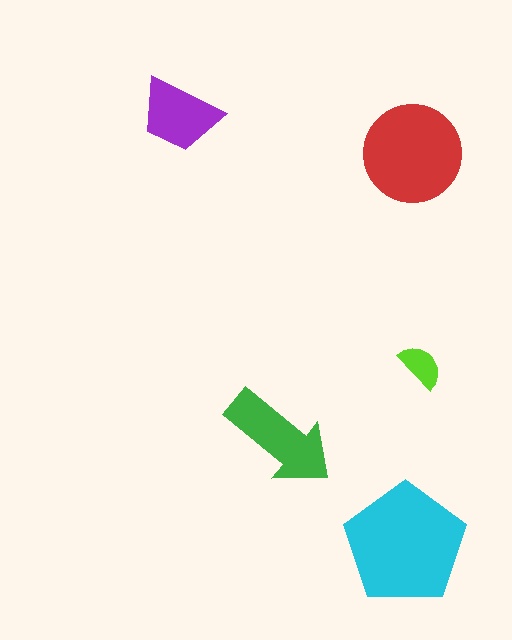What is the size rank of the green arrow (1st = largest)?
3rd.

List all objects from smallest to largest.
The lime semicircle, the purple trapezoid, the green arrow, the red circle, the cyan pentagon.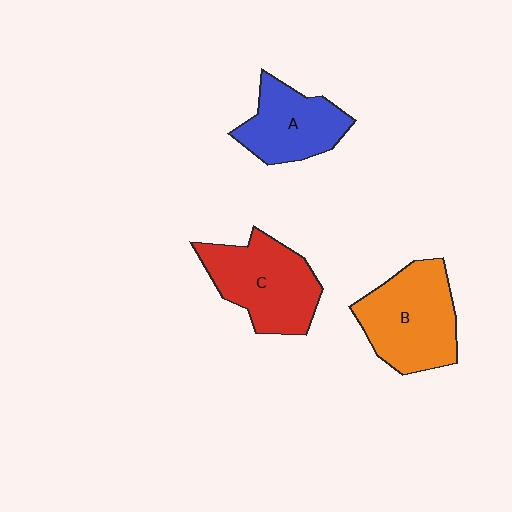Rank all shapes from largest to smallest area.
From largest to smallest: B (orange), C (red), A (blue).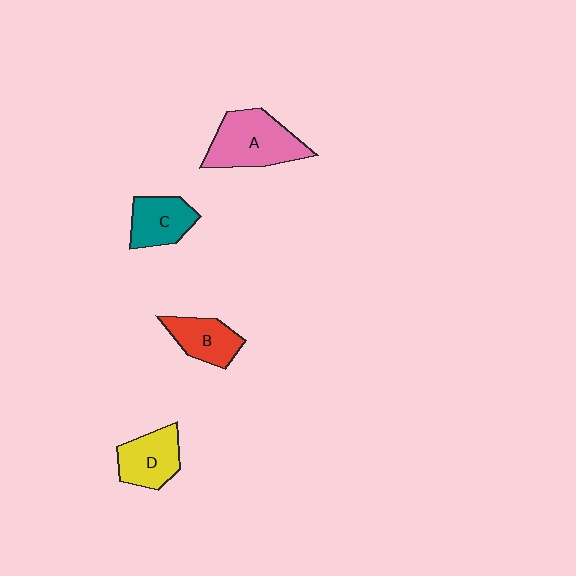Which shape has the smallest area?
Shape B (red).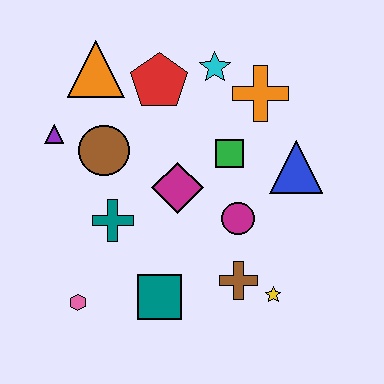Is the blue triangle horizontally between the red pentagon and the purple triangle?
No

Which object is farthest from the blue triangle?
The pink hexagon is farthest from the blue triangle.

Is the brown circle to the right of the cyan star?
No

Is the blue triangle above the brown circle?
No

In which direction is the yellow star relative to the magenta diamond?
The yellow star is below the magenta diamond.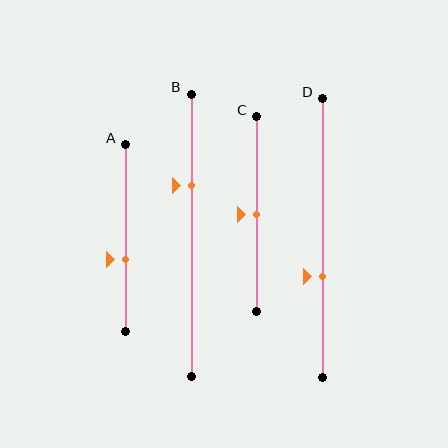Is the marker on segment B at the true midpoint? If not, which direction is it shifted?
No, the marker on segment B is shifted upward by about 18% of the segment length.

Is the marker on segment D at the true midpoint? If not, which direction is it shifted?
No, the marker on segment D is shifted downward by about 14% of the segment length.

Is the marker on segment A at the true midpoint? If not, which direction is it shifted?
No, the marker on segment A is shifted downward by about 12% of the segment length.